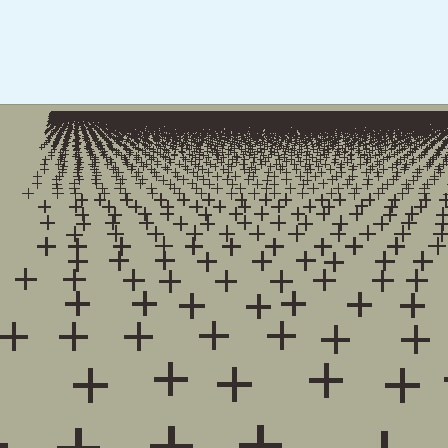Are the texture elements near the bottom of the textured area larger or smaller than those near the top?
Larger. Near the bottom, elements are closer to the viewer and appear at a bigger on-screen size.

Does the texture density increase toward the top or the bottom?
Density increases toward the top.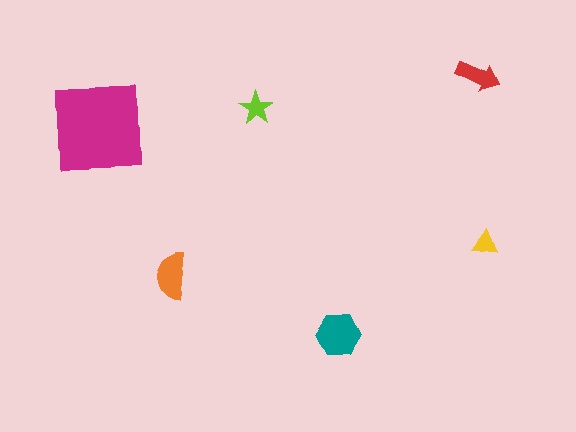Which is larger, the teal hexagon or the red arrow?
The teal hexagon.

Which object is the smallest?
The yellow triangle.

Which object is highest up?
The red arrow is topmost.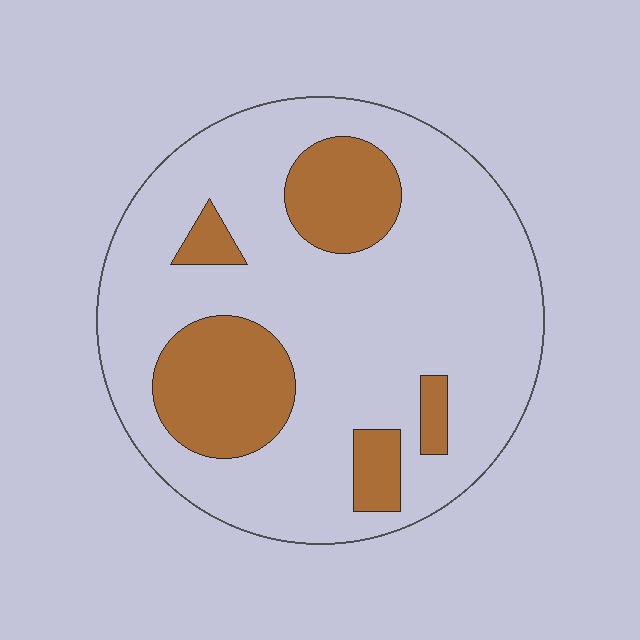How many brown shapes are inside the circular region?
5.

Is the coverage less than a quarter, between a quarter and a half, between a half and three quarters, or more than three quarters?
Less than a quarter.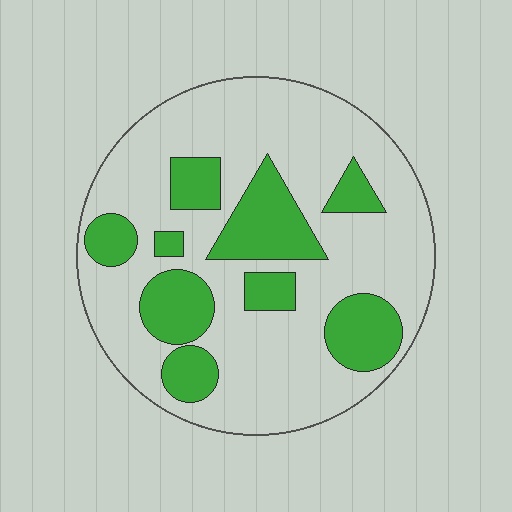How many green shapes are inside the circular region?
9.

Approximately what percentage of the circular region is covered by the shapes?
Approximately 30%.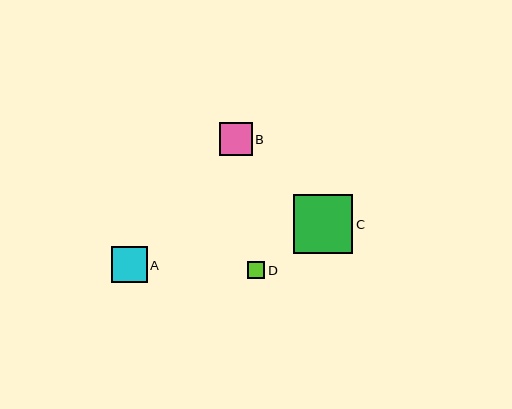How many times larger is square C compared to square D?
Square C is approximately 3.4 times the size of square D.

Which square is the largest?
Square C is the largest with a size of approximately 59 pixels.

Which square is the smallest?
Square D is the smallest with a size of approximately 18 pixels.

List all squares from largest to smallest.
From largest to smallest: C, A, B, D.